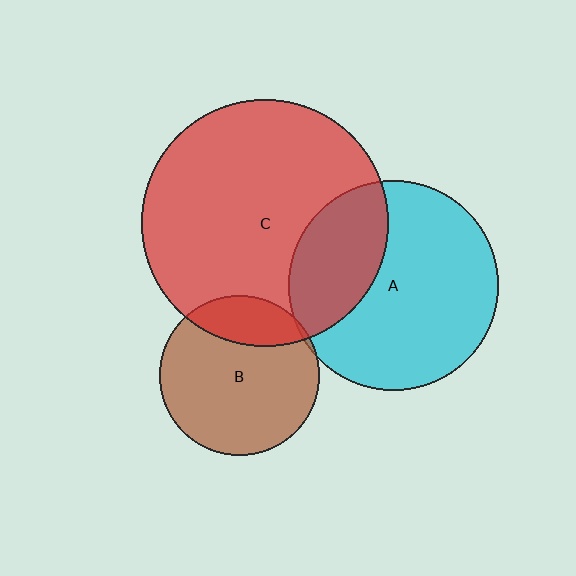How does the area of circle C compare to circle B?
Approximately 2.4 times.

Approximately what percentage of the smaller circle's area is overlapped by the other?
Approximately 5%.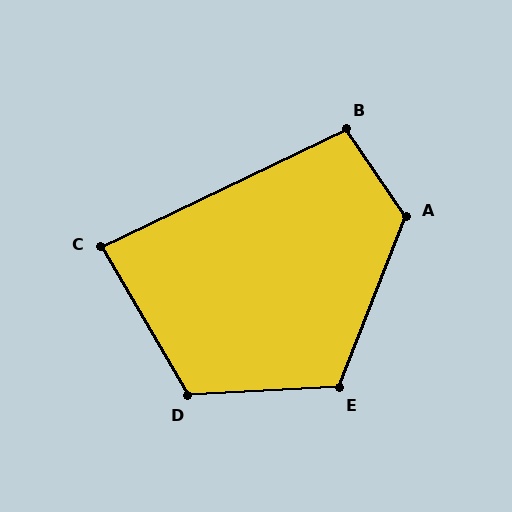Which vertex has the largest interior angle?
A, at approximately 124 degrees.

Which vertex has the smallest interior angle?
C, at approximately 85 degrees.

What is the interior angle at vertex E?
Approximately 115 degrees (obtuse).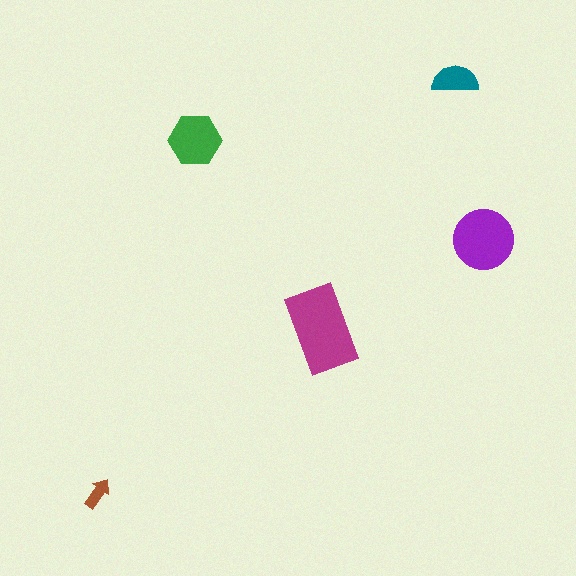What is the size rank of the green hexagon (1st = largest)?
3rd.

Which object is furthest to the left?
The brown arrow is leftmost.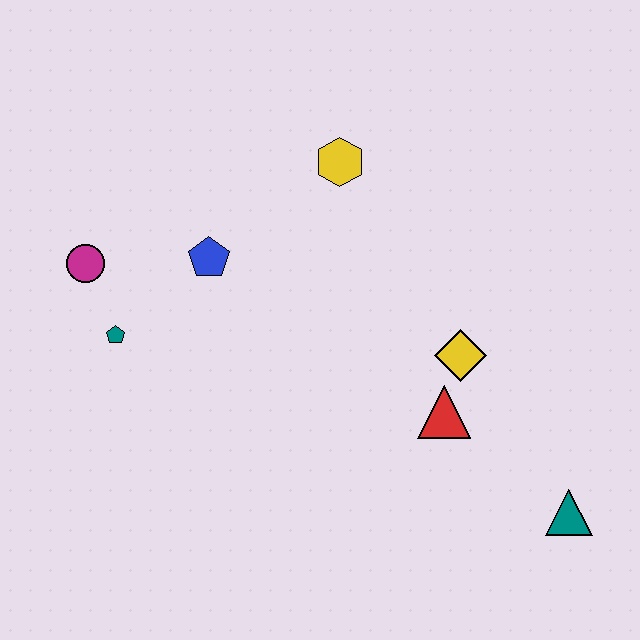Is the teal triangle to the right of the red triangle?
Yes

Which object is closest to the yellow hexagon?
The blue pentagon is closest to the yellow hexagon.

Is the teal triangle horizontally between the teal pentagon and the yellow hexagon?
No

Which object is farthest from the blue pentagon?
The teal triangle is farthest from the blue pentagon.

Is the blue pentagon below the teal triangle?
No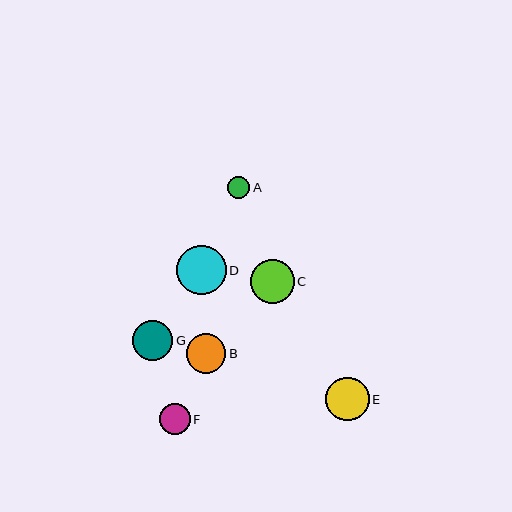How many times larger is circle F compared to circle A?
Circle F is approximately 1.4 times the size of circle A.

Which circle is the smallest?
Circle A is the smallest with a size of approximately 22 pixels.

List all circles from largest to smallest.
From largest to smallest: D, C, E, G, B, F, A.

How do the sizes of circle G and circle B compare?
Circle G and circle B are approximately the same size.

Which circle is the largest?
Circle D is the largest with a size of approximately 49 pixels.